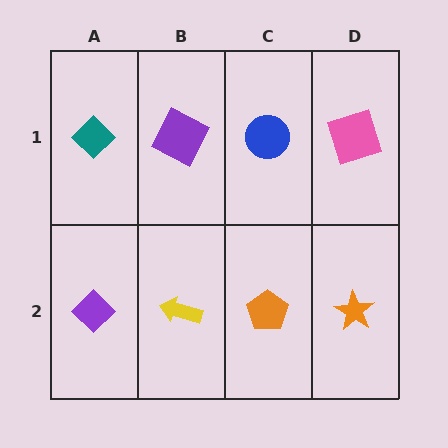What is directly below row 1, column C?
An orange pentagon.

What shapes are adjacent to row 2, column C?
A blue circle (row 1, column C), a yellow arrow (row 2, column B), an orange star (row 2, column D).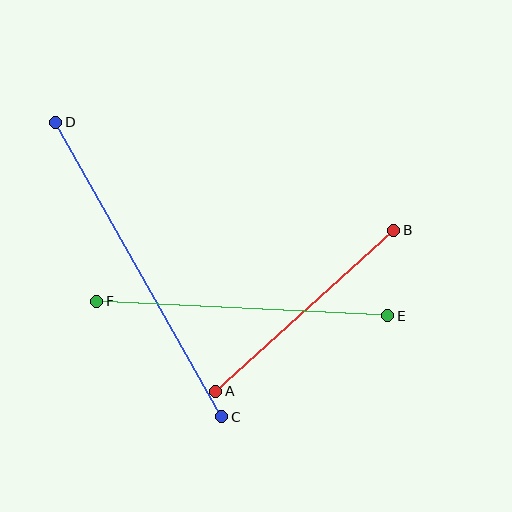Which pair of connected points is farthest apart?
Points C and D are farthest apart.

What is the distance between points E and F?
The distance is approximately 291 pixels.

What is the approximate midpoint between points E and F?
The midpoint is at approximately (242, 309) pixels.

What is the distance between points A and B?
The distance is approximately 240 pixels.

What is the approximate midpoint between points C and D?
The midpoint is at approximately (139, 269) pixels.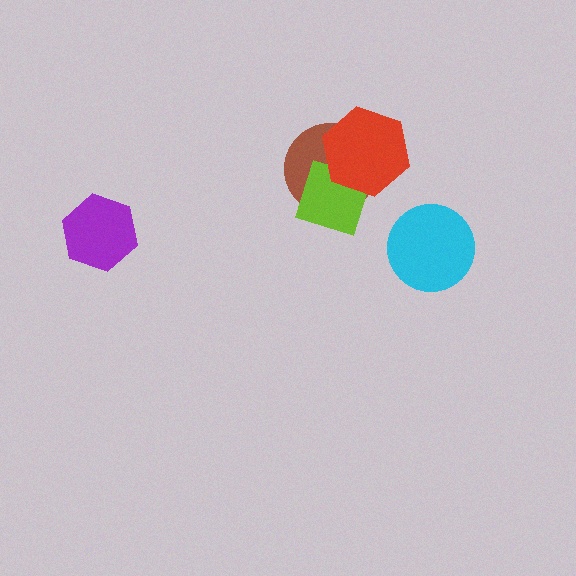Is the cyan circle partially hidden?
No, no other shape covers it.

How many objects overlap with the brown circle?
2 objects overlap with the brown circle.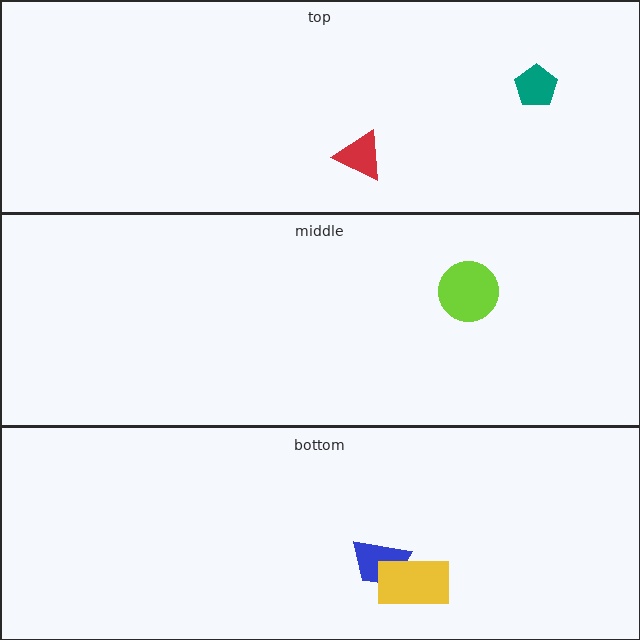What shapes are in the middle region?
The lime circle.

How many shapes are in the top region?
2.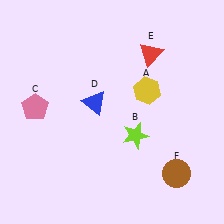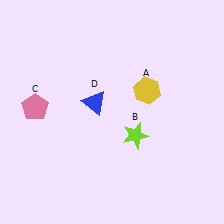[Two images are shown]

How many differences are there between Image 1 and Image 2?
There are 2 differences between the two images.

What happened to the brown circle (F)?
The brown circle (F) was removed in Image 2. It was in the bottom-right area of Image 1.